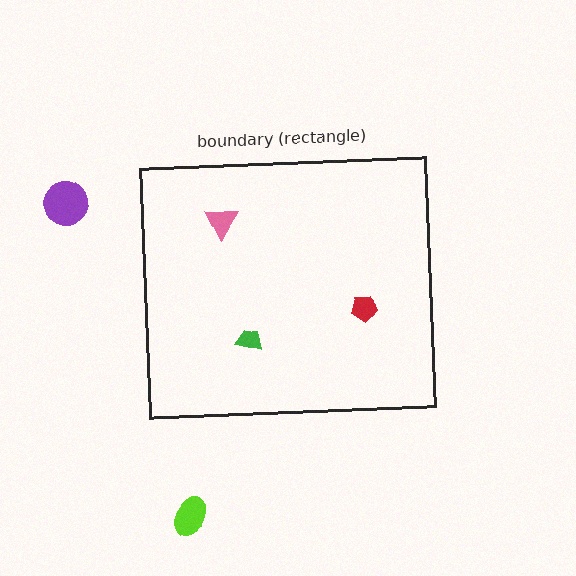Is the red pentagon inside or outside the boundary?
Inside.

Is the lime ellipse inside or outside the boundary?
Outside.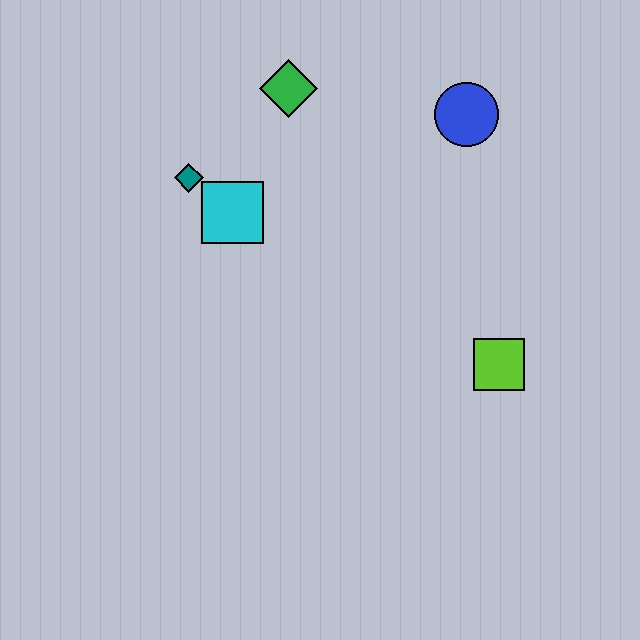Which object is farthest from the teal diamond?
The lime square is farthest from the teal diamond.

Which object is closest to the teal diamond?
The cyan square is closest to the teal diamond.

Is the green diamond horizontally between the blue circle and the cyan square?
Yes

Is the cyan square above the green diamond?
No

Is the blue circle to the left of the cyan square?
No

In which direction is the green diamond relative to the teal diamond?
The green diamond is to the right of the teal diamond.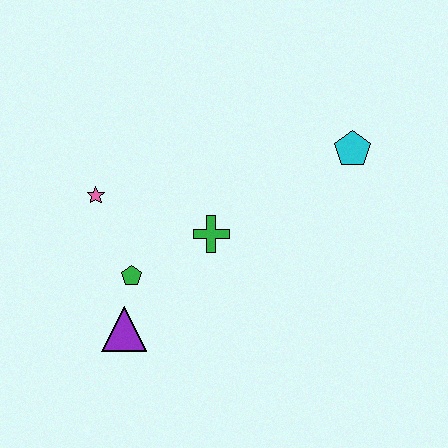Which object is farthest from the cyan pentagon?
The purple triangle is farthest from the cyan pentagon.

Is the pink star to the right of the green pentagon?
No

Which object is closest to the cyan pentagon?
The green cross is closest to the cyan pentagon.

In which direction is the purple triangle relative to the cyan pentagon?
The purple triangle is to the left of the cyan pentagon.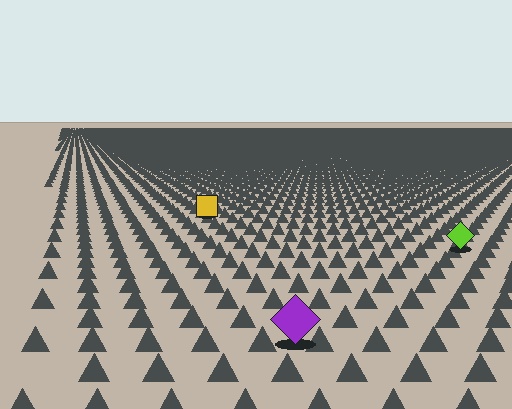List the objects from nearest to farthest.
From nearest to farthest: the purple diamond, the lime diamond, the yellow square.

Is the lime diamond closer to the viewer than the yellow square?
Yes. The lime diamond is closer — you can tell from the texture gradient: the ground texture is coarser near it.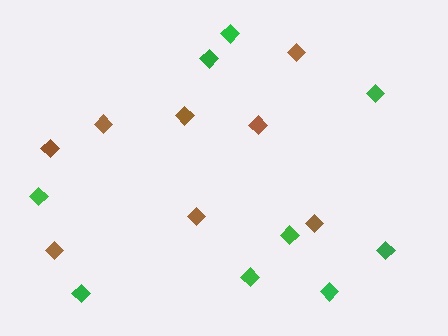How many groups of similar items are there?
There are 2 groups: one group of green diamonds (9) and one group of brown diamonds (8).